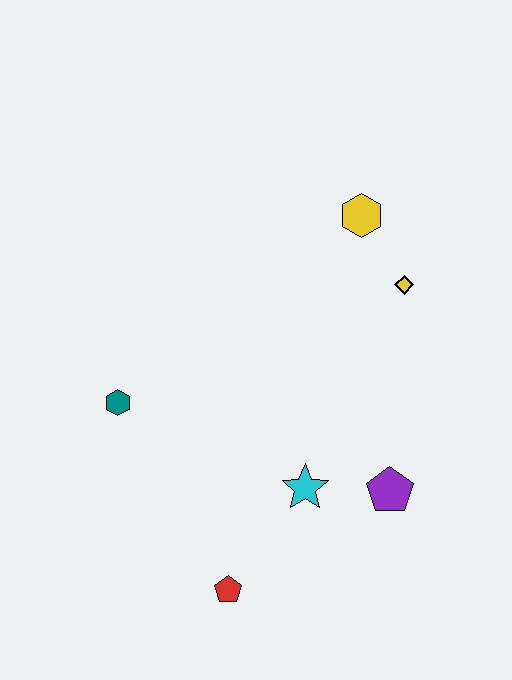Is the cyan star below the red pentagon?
No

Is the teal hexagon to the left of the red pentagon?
Yes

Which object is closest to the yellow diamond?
The yellow hexagon is closest to the yellow diamond.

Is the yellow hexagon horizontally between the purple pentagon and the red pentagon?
Yes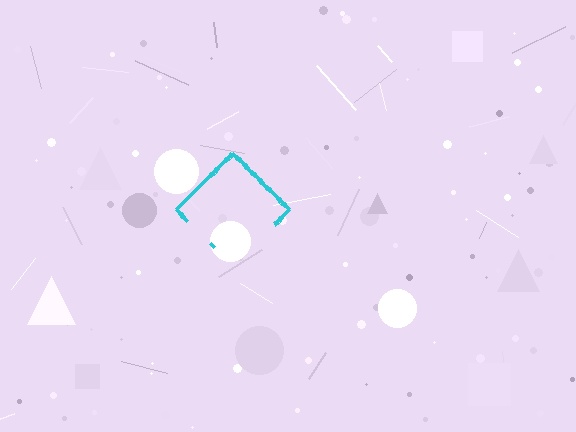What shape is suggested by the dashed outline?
The dashed outline suggests a diamond.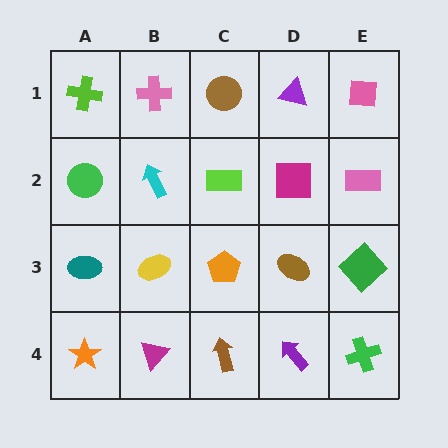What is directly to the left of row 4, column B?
An orange star.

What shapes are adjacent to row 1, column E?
A pink rectangle (row 2, column E), a purple triangle (row 1, column D).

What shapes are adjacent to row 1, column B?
A cyan arrow (row 2, column B), a lime cross (row 1, column A), a brown circle (row 1, column C).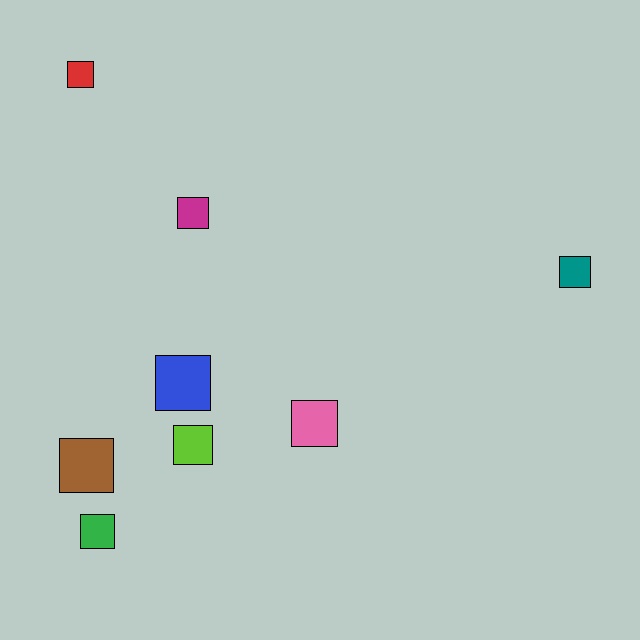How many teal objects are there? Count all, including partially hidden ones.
There is 1 teal object.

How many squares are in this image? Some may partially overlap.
There are 8 squares.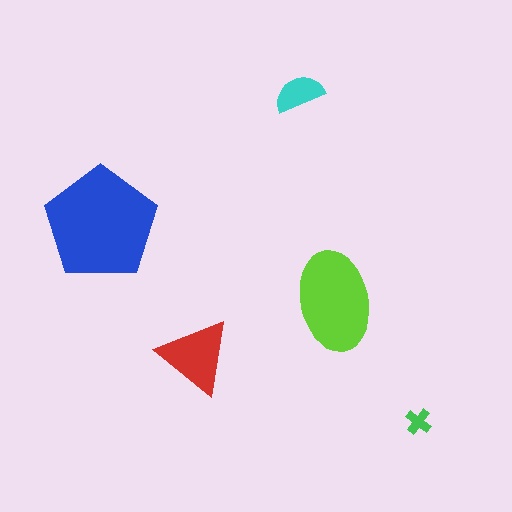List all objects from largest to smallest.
The blue pentagon, the lime ellipse, the red triangle, the cyan semicircle, the green cross.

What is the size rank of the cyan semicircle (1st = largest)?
4th.